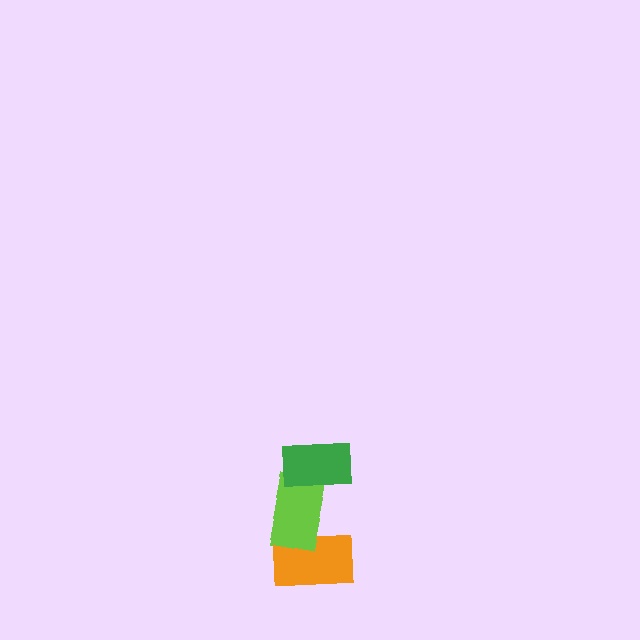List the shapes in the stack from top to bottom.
From top to bottom: the green rectangle, the lime rectangle, the orange rectangle.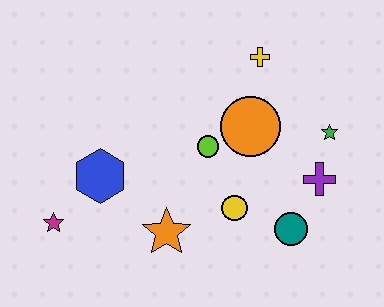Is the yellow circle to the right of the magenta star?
Yes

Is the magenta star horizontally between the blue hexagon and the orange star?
No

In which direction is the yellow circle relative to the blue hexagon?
The yellow circle is to the right of the blue hexagon.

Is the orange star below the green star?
Yes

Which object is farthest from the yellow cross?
The magenta star is farthest from the yellow cross.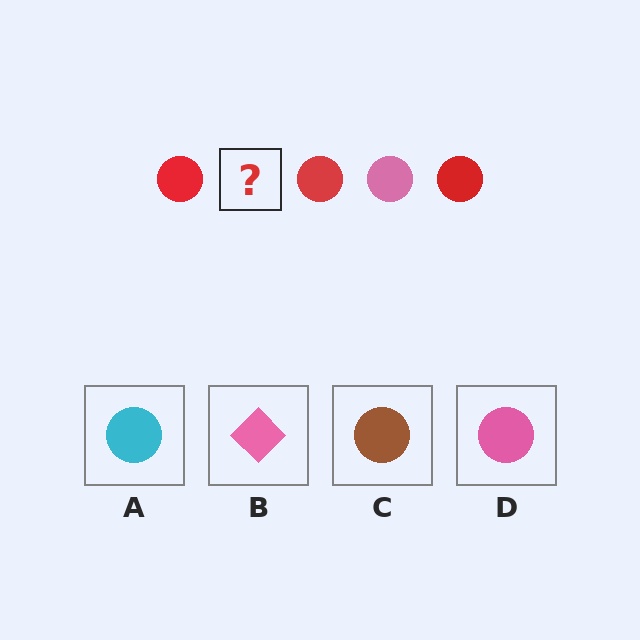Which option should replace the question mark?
Option D.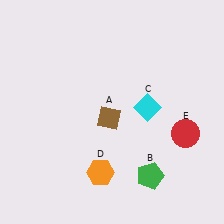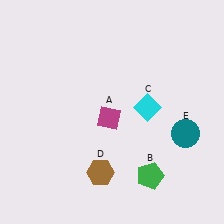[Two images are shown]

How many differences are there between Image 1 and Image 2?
There are 3 differences between the two images.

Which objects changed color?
A changed from brown to magenta. D changed from orange to brown. E changed from red to teal.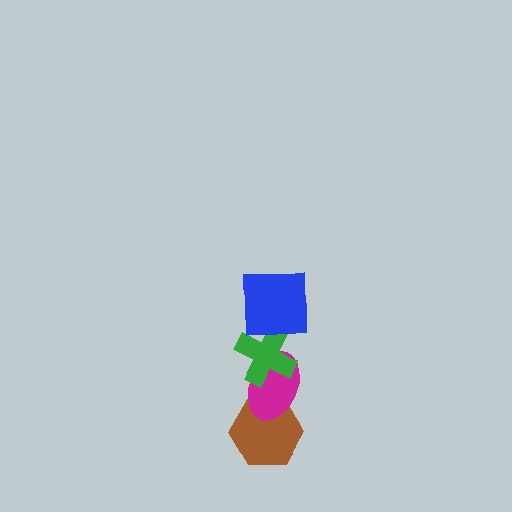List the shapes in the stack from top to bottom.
From top to bottom: the blue square, the green cross, the magenta ellipse, the brown hexagon.